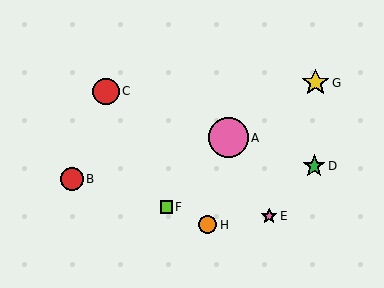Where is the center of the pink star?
The center of the pink star is at (269, 216).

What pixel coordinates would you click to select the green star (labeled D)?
Click at (314, 166) to select the green star D.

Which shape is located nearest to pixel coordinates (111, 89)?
The red circle (labeled C) at (106, 91) is nearest to that location.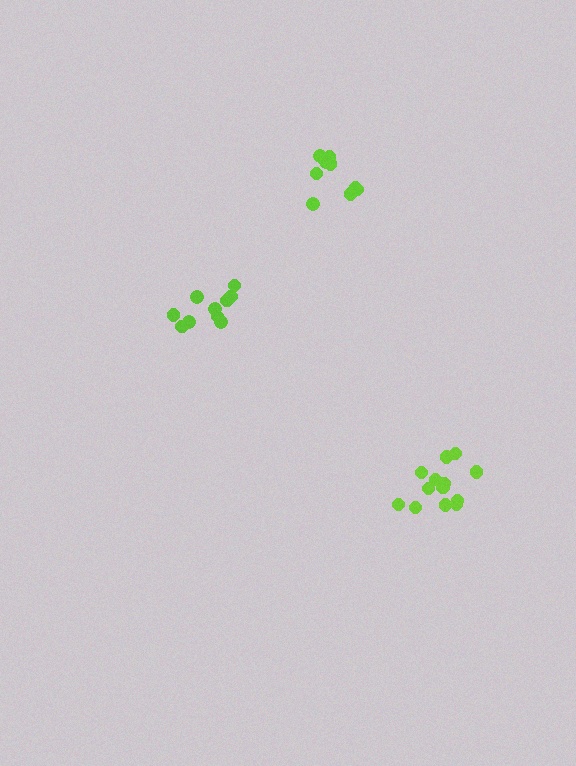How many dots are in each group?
Group 1: 13 dots, Group 2: 10 dots, Group 3: 9 dots (32 total).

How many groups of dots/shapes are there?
There are 3 groups.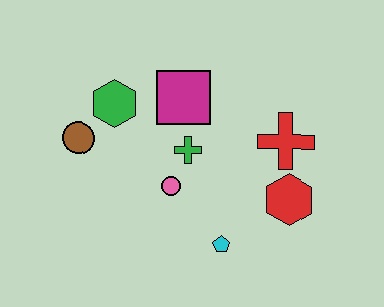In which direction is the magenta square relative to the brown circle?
The magenta square is to the right of the brown circle.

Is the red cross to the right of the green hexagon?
Yes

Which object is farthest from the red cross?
The brown circle is farthest from the red cross.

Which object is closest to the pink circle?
The green cross is closest to the pink circle.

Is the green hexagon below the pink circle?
No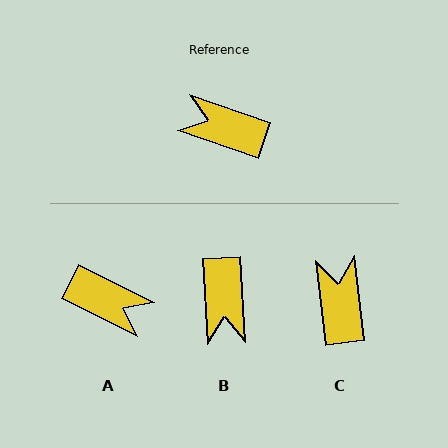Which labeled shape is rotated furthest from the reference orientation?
A, about 173 degrees away.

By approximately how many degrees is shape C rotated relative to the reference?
Approximately 64 degrees clockwise.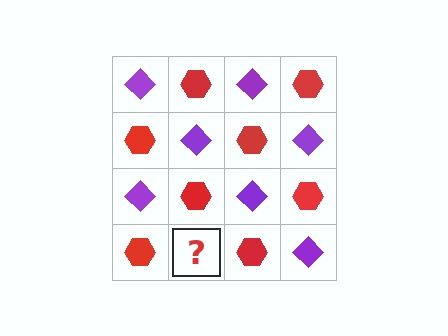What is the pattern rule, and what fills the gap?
The rule is that it alternates purple diamond and red hexagon in a checkerboard pattern. The gap should be filled with a purple diamond.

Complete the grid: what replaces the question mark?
The question mark should be replaced with a purple diamond.